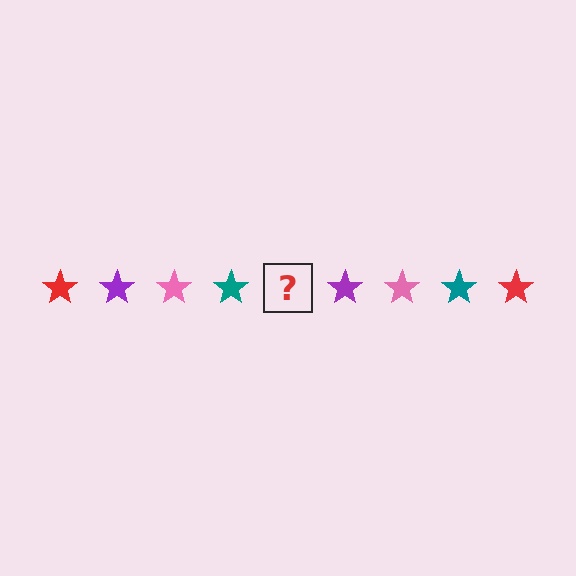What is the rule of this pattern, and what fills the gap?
The rule is that the pattern cycles through red, purple, pink, teal stars. The gap should be filled with a red star.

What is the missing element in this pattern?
The missing element is a red star.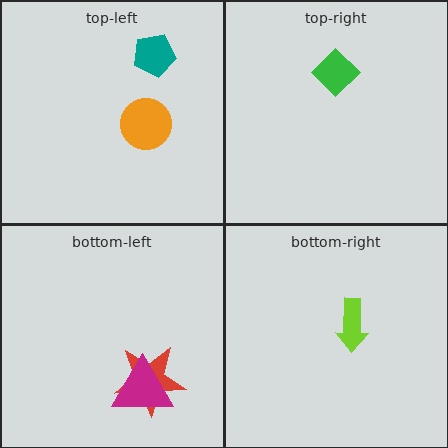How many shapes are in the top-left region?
2.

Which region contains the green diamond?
The top-right region.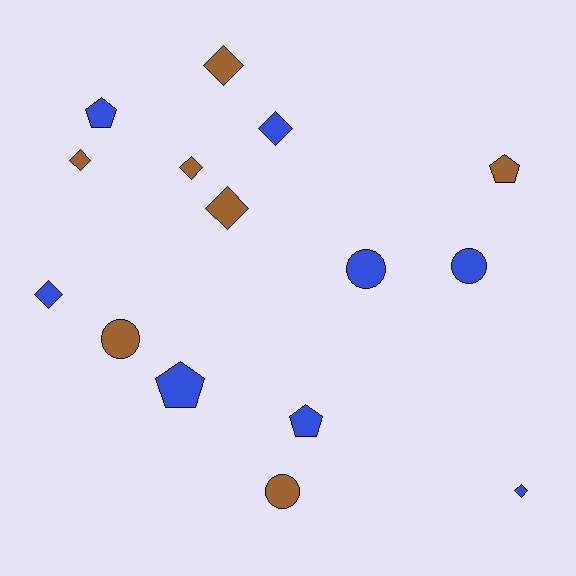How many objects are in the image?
There are 15 objects.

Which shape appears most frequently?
Diamond, with 7 objects.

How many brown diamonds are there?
There are 4 brown diamonds.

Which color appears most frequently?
Blue, with 8 objects.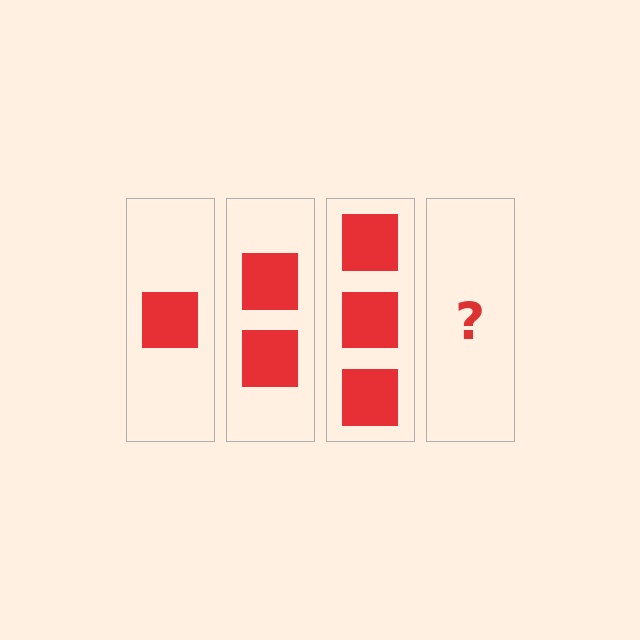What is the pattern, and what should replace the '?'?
The pattern is that each step adds one more square. The '?' should be 4 squares.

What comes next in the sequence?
The next element should be 4 squares.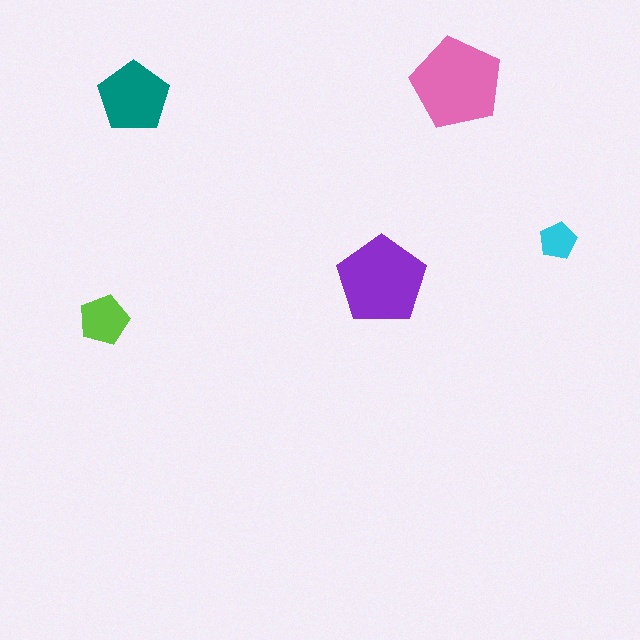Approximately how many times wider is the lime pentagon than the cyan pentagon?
About 1.5 times wider.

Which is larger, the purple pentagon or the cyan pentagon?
The purple one.